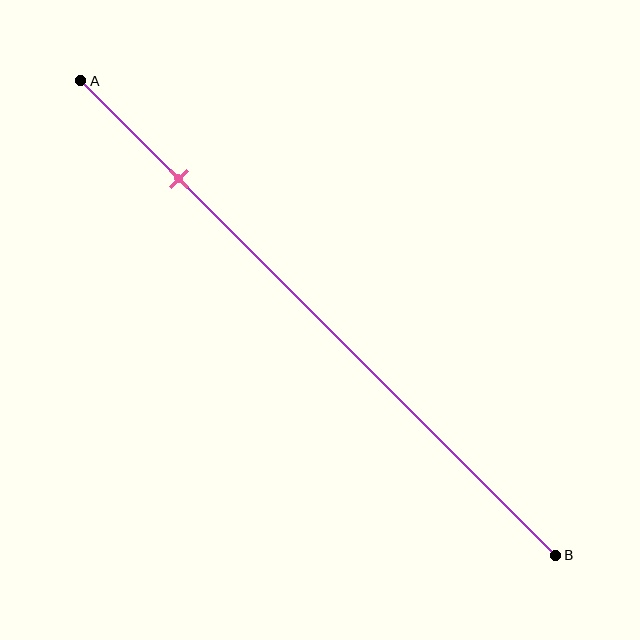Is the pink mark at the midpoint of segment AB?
No, the mark is at about 20% from A, not at the 50% midpoint.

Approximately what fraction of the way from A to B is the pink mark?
The pink mark is approximately 20% of the way from A to B.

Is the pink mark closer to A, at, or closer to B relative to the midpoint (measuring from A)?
The pink mark is closer to point A than the midpoint of segment AB.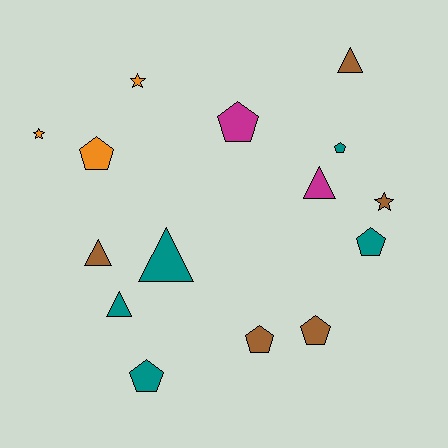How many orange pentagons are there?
There is 1 orange pentagon.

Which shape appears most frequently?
Pentagon, with 7 objects.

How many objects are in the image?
There are 15 objects.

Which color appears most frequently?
Brown, with 5 objects.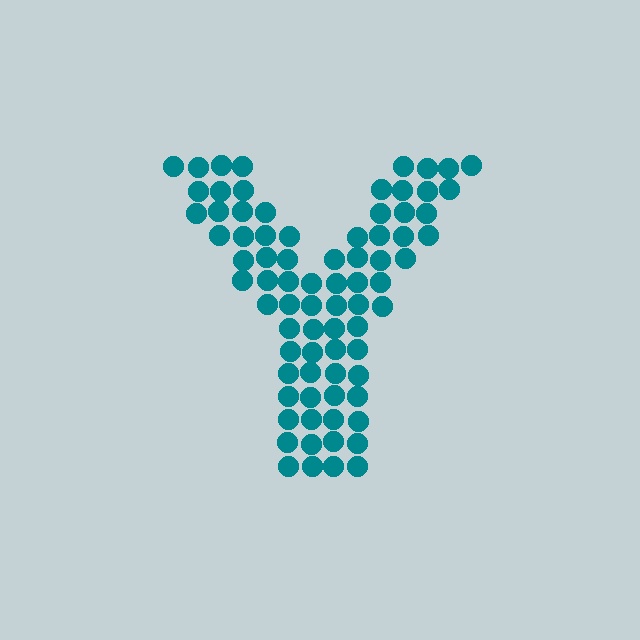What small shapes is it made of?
It is made of small circles.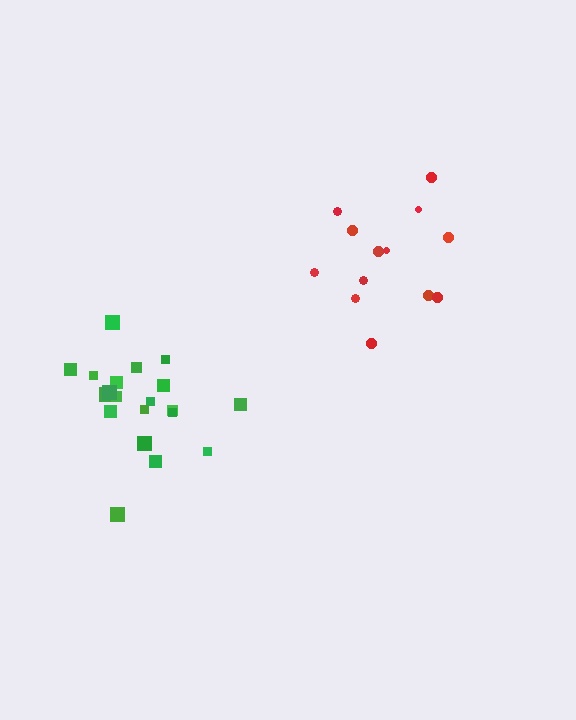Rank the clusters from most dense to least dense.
green, red.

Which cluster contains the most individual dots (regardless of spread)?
Green (20).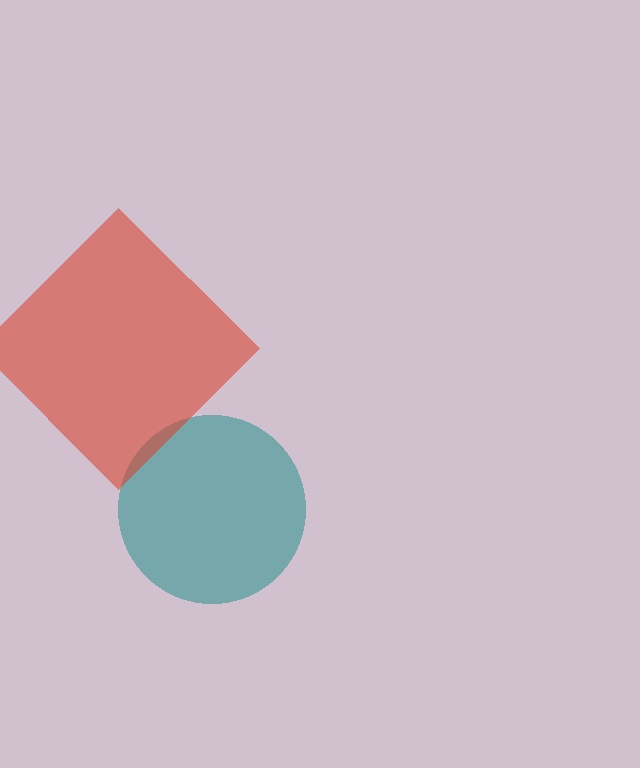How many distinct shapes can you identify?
There are 2 distinct shapes: a teal circle, a red diamond.